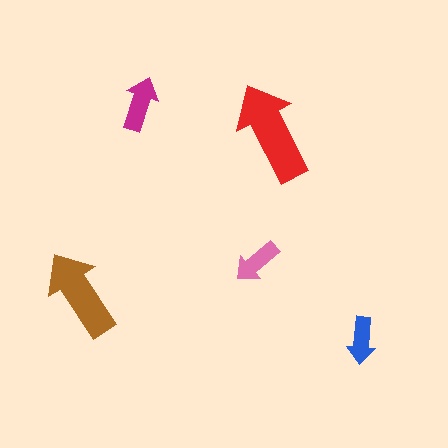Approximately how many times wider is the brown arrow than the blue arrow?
About 2 times wider.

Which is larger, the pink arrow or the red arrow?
The red one.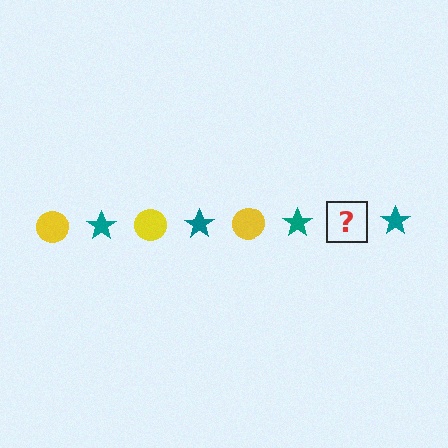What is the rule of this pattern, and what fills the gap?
The rule is that the pattern alternates between yellow circle and teal star. The gap should be filled with a yellow circle.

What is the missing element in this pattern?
The missing element is a yellow circle.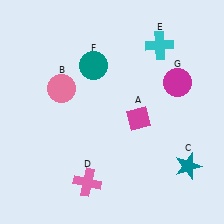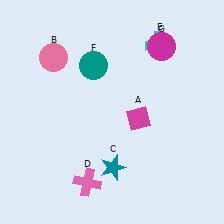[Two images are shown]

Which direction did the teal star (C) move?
The teal star (C) moved left.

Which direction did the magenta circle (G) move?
The magenta circle (G) moved up.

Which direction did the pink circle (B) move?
The pink circle (B) moved up.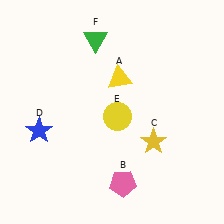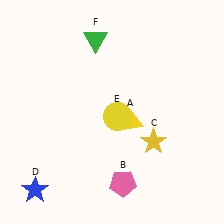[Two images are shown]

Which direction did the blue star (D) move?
The blue star (D) moved down.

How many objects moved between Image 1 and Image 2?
2 objects moved between the two images.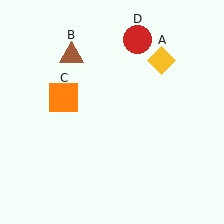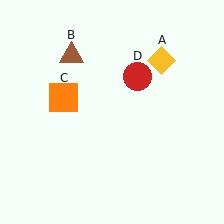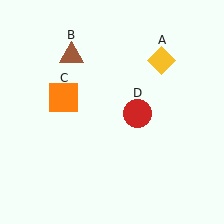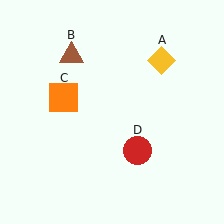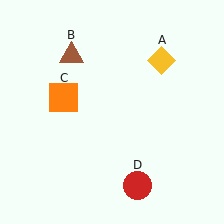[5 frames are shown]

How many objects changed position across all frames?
1 object changed position: red circle (object D).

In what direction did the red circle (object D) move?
The red circle (object D) moved down.